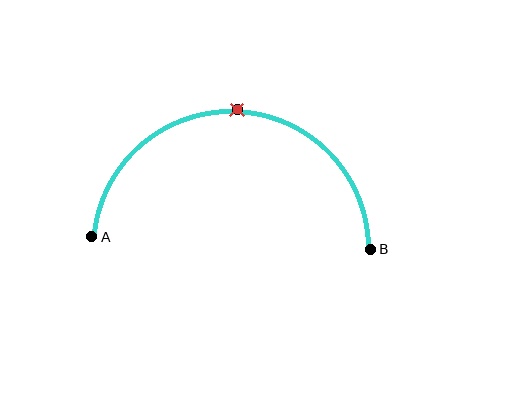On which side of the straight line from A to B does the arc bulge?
The arc bulges above the straight line connecting A and B.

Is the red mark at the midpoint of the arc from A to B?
Yes. The red mark lies on the arc at equal arc-length from both A and B — it is the arc midpoint.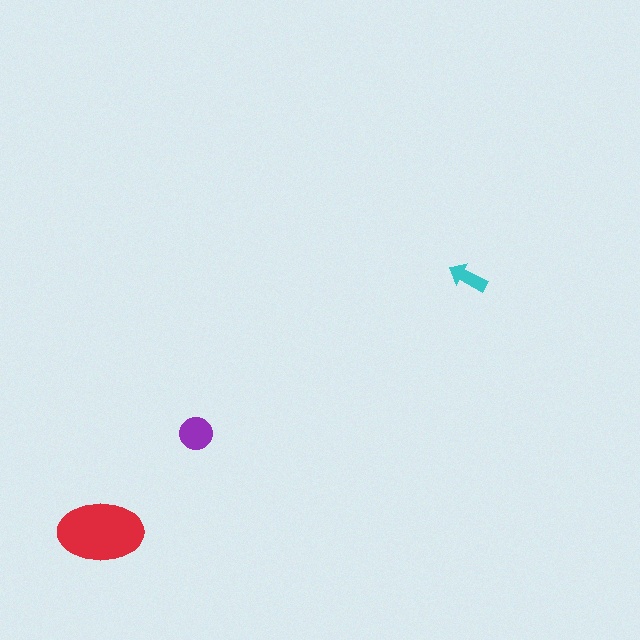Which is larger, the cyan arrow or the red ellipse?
The red ellipse.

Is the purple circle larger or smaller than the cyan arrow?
Larger.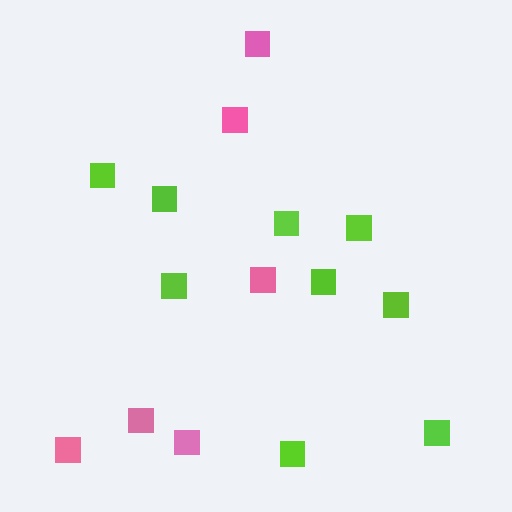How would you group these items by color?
There are 2 groups: one group of pink squares (6) and one group of lime squares (9).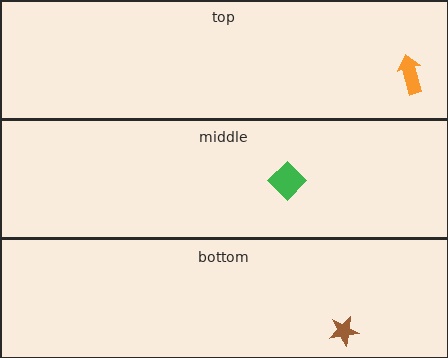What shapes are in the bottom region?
The brown star.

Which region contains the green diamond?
The middle region.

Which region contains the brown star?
The bottom region.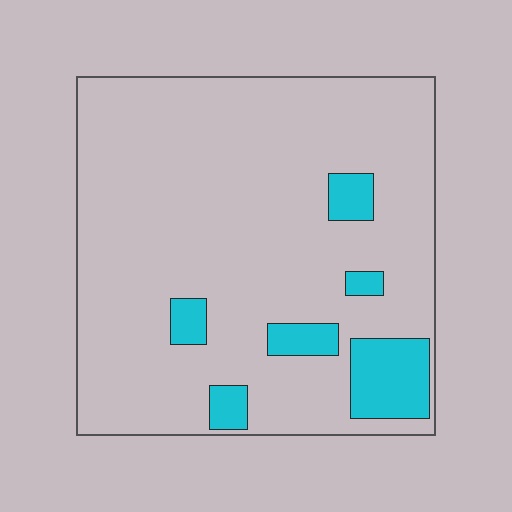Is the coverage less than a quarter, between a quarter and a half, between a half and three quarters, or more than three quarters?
Less than a quarter.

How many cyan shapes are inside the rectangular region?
6.